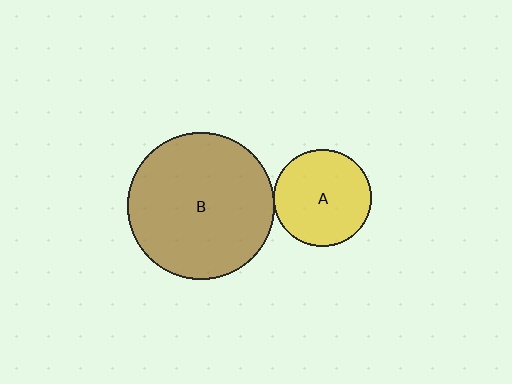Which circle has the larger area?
Circle B (brown).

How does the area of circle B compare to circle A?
Approximately 2.3 times.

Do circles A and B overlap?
Yes.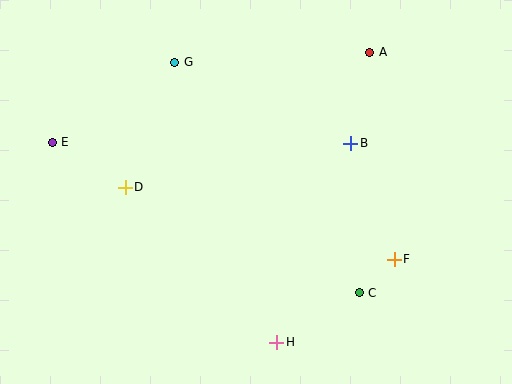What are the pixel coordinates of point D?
Point D is at (125, 187).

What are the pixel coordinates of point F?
Point F is at (394, 259).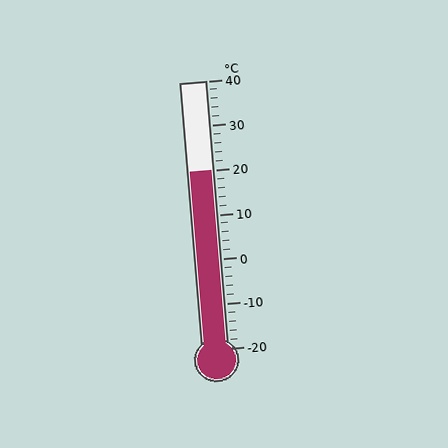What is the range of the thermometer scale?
The thermometer scale ranges from -20°C to 40°C.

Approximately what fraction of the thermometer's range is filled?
The thermometer is filled to approximately 65% of its range.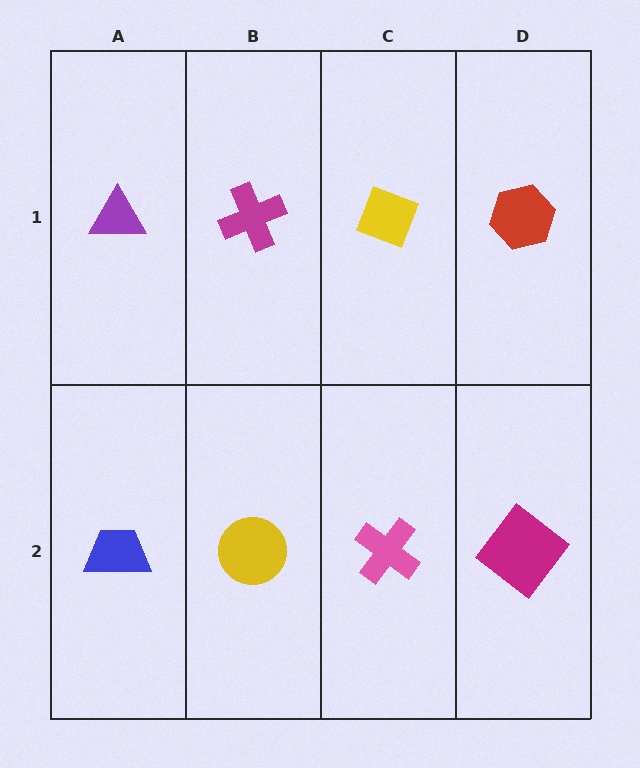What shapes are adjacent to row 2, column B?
A magenta cross (row 1, column B), a blue trapezoid (row 2, column A), a pink cross (row 2, column C).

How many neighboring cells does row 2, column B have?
3.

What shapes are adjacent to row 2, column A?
A purple triangle (row 1, column A), a yellow circle (row 2, column B).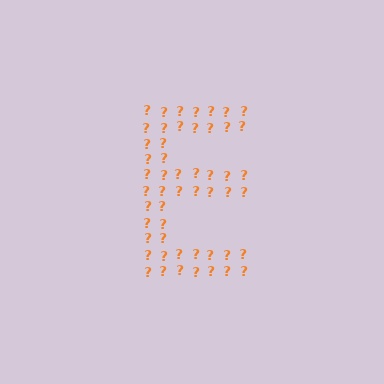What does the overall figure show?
The overall figure shows the letter E.